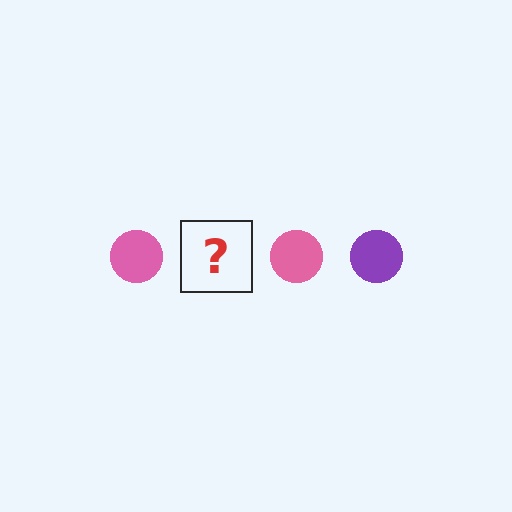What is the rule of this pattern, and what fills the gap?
The rule is that the pattern cycles through pink, purple circles. The gap should be filled with a purple circle.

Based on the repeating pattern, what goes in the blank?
The blank should be a purple circle.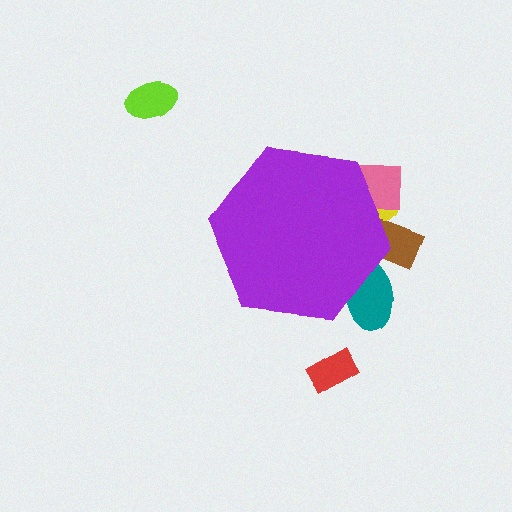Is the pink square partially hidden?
Yes, the pink square is partially hidden behind the purple hexagon.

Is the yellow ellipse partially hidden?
Yes, the yellow ellipse is partially hidden behind the purple hexagon.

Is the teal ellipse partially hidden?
Yes, the teal ellipse is partially hidden behind the purple hexagon.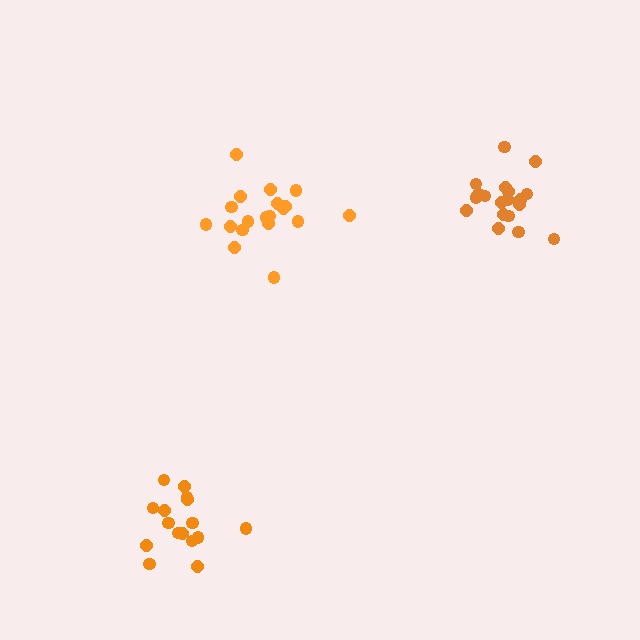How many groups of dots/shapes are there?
There are 3 groups.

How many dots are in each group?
Group 1: 19 dots, Group 2: 19 dots, Group 3: 16 dots (54 total).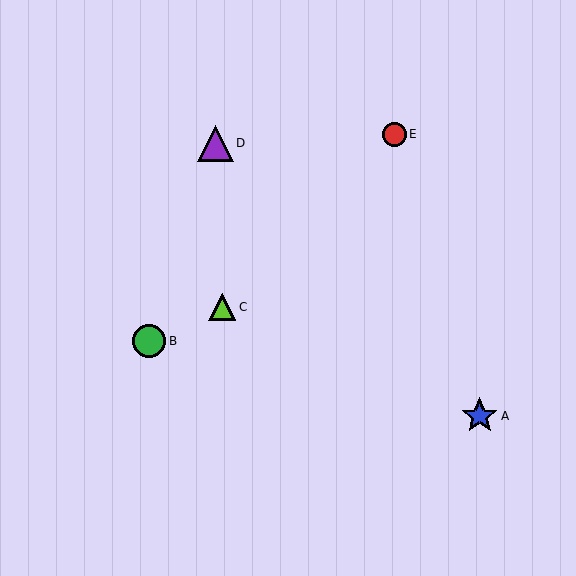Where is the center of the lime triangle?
The center of the lime triangle is at (222, 307).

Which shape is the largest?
The purple triangle (labeled D) is the largest.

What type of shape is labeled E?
Shape E is a red circle.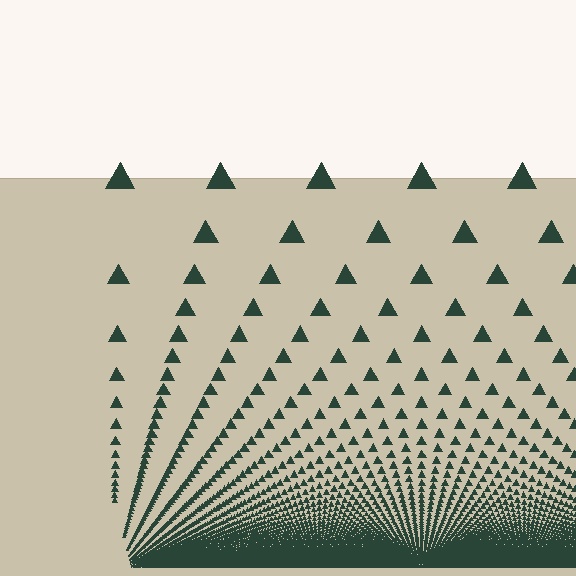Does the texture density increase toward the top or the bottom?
Density increases toward the bottom.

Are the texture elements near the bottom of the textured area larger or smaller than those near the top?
Smaller. The gradient is inverted — elements near the bottom are smaller and denser.